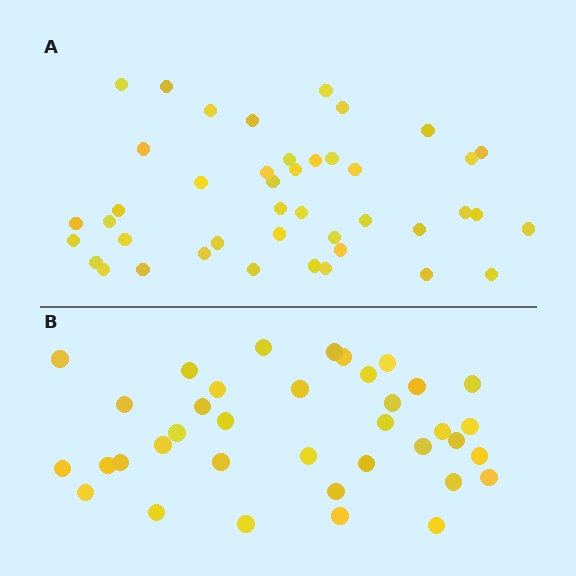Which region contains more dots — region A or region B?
Region A (the top region) has more dots.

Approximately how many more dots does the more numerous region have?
Region A has about 6 more dots than region B.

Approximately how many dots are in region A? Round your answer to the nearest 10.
About 40 dots. (The exact count is 43, which rounds to 40.)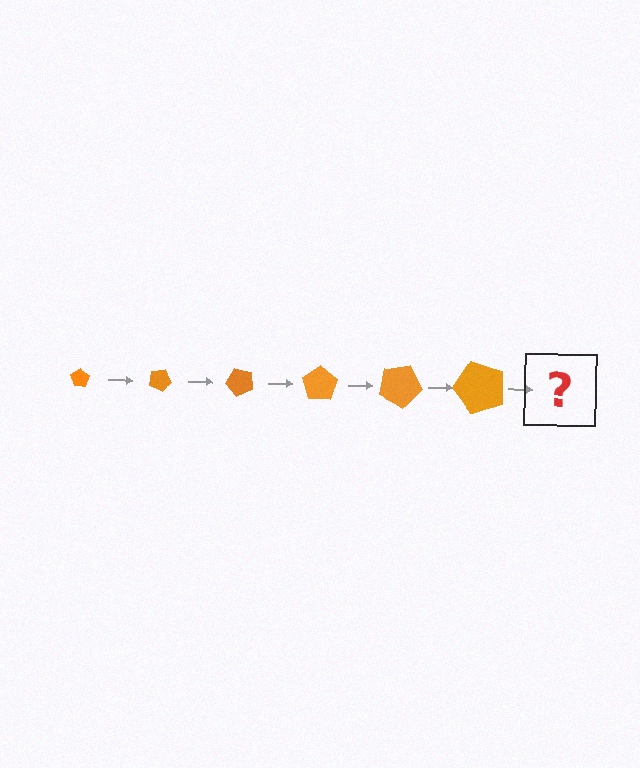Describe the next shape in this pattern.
It should be a pentagon, larger than the previous one and rotated 150 degrees from the start.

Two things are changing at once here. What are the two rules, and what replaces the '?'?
The two rules are that the pentagon grows larger each step and it rotates 25 degrees each step. The '?' should be a pentagon, larger than the previous one and rotated 150 degrees from the start.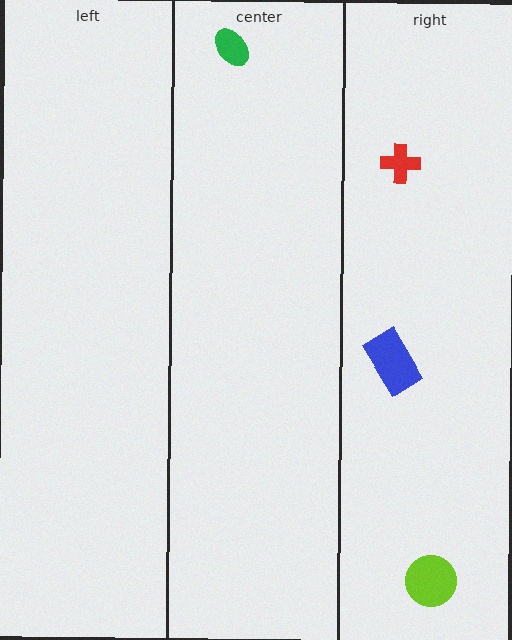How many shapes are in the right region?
3.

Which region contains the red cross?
The right region.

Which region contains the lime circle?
The right region.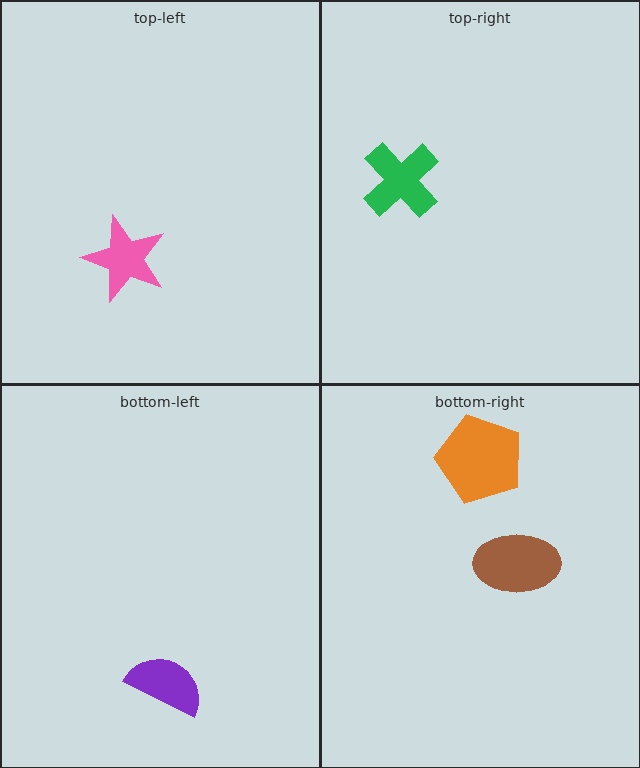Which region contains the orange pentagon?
The bottom-right region.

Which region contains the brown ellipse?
The bottom-right region.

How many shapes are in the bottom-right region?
2.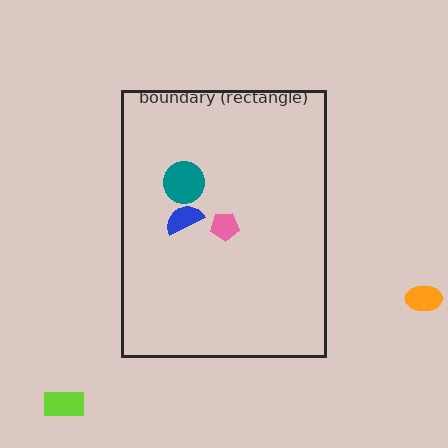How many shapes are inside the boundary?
3 inside, 2 outside.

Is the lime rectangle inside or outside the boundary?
Outside.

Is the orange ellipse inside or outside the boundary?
Outside.